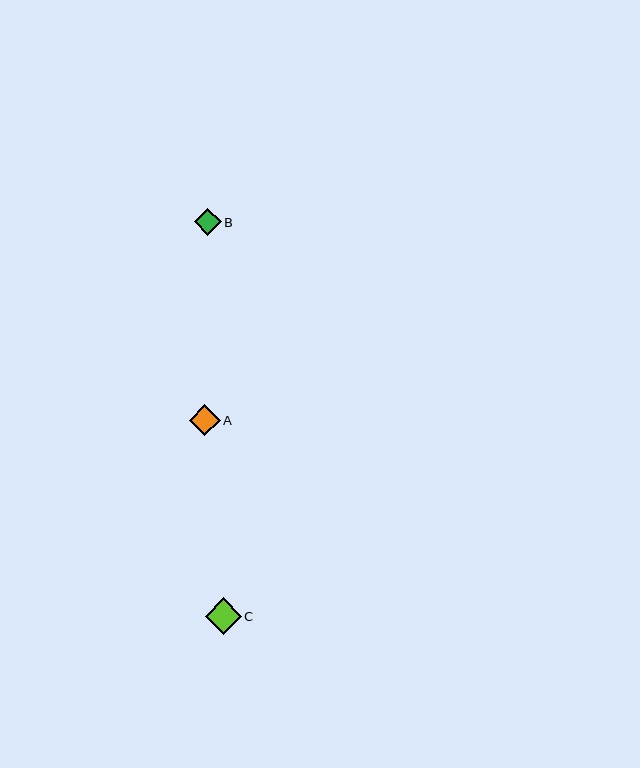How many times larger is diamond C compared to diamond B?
Diamond C is approximately 1.3 times the size of diamond B.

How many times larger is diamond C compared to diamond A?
Diamond C is approximately 1.2 times the size of diamond A.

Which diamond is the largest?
Diamond C is the largest with a size of approximately 36 pixels.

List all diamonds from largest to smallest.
From largest to smallest: C, A, B.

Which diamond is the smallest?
Diamond B is the smallest with a size of approximately 27 pixels.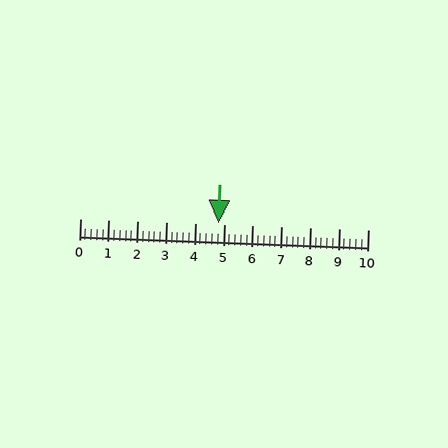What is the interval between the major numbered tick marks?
The major tick marks are spaced 1 units apart.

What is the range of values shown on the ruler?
The ruler shows values from 0 to 10.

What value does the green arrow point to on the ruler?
The green arrow points to approximately 4.8.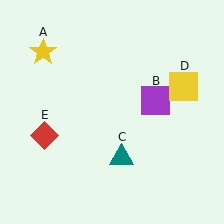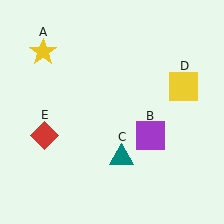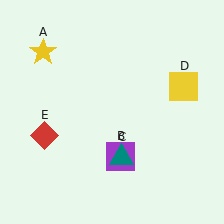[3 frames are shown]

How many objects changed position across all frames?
1 object changed position: purple square (object B).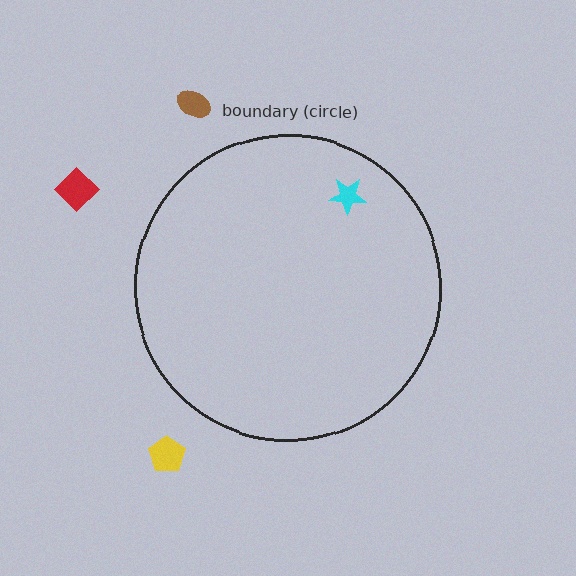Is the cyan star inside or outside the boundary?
Inside.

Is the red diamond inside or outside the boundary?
Outside.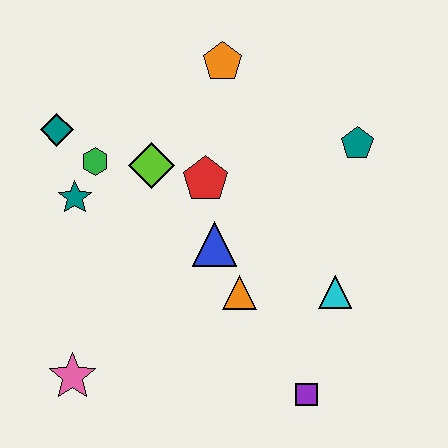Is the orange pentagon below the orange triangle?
No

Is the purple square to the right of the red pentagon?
Yes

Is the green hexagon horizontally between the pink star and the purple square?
Yes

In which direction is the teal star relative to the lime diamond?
The teal star is to the left of the lime diamond.